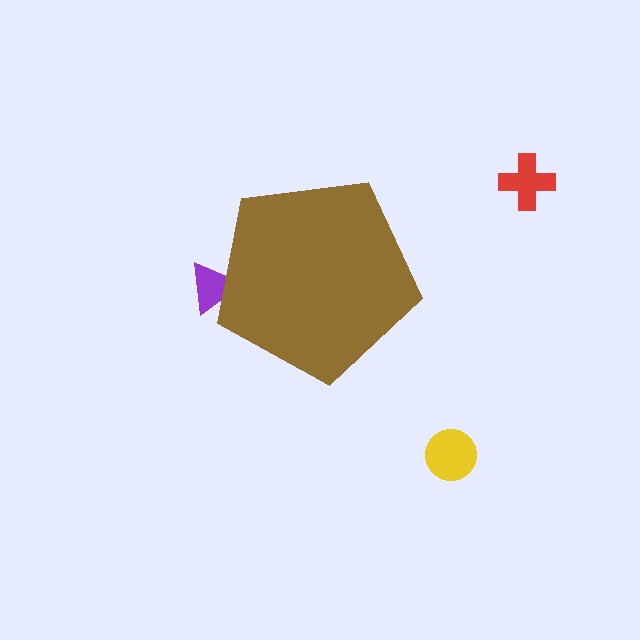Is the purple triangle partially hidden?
Yes, the purple triangle is partially hidden behind the brown pentagon.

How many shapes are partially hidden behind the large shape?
1 shape is partially hidden.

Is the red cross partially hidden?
No, the red cross is fully visible.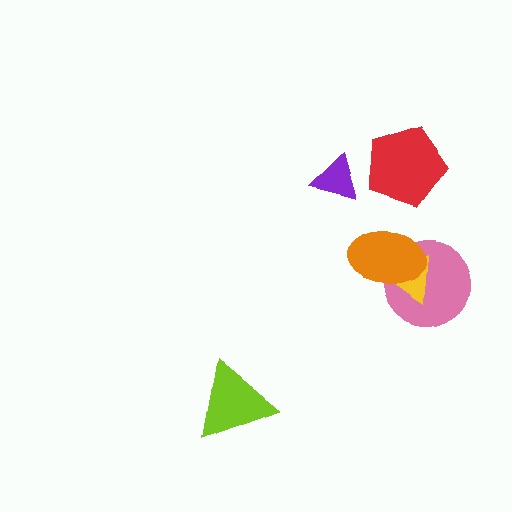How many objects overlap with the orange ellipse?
2 objects overlap with the orange ellipse.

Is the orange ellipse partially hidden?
No, no other shape covers it.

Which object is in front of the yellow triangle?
The orange ellipse is in front of the yellow triangle.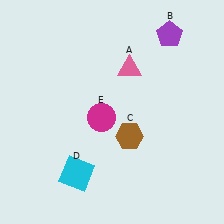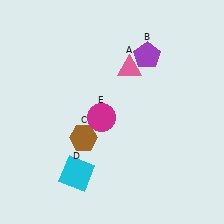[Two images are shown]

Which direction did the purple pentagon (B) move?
The purple pentagon (B) moved left.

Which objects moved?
The objects that moved are: the purple pentagon (B), the brown hexagon (C).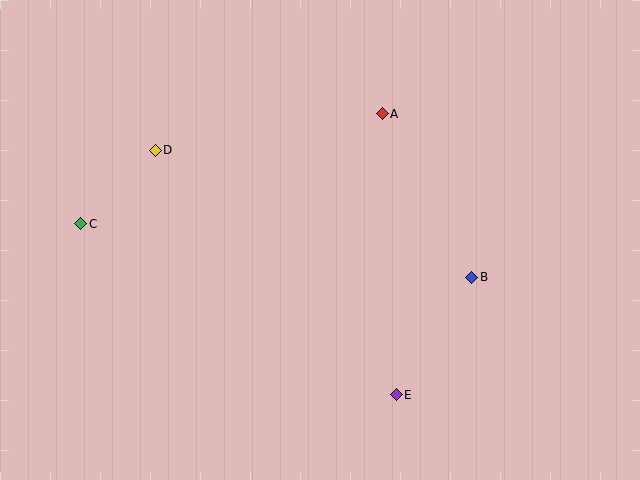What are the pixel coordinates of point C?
Point C is at (81, 224).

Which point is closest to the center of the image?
Point A at (382, 114) is closest to the center.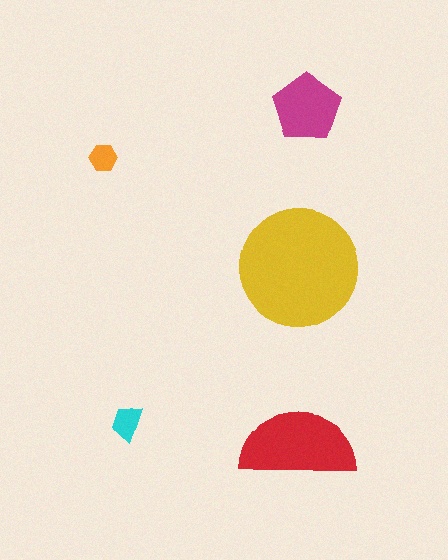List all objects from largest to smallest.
The yellow circle, the red semicircle, the magenta pentagon, the cyan trapezoid, the orange hexagon.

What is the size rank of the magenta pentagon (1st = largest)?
3rd.